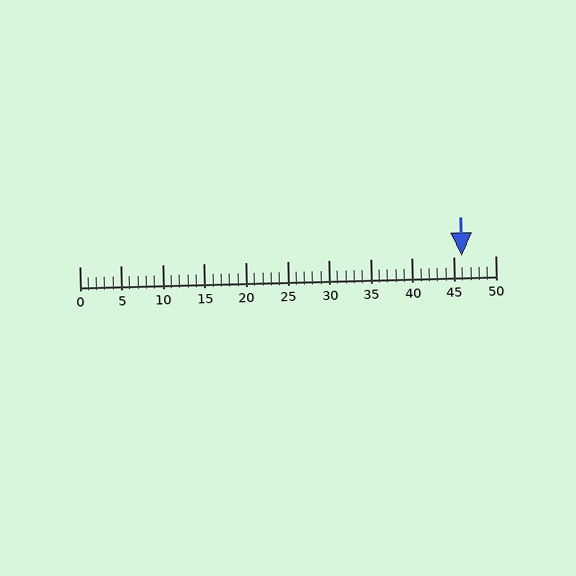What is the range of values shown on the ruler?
The ruler shows values from 0 to 50.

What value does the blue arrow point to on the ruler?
The blue arrow points to approximately 46.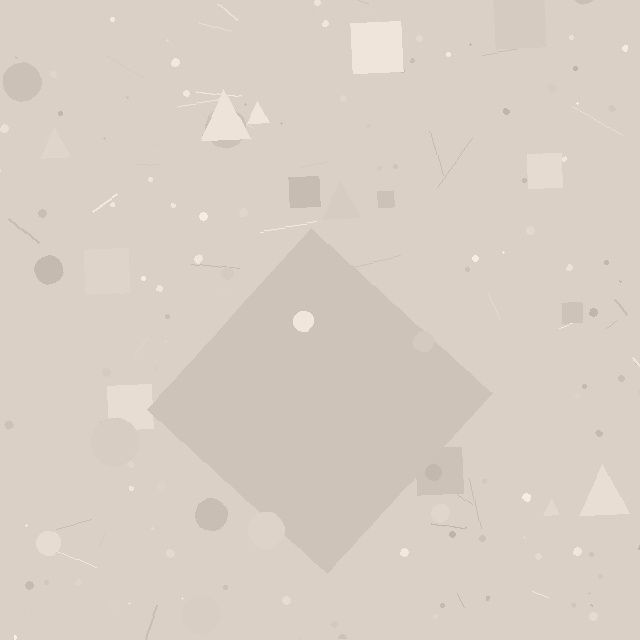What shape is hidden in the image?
A diamond is hidden in the image.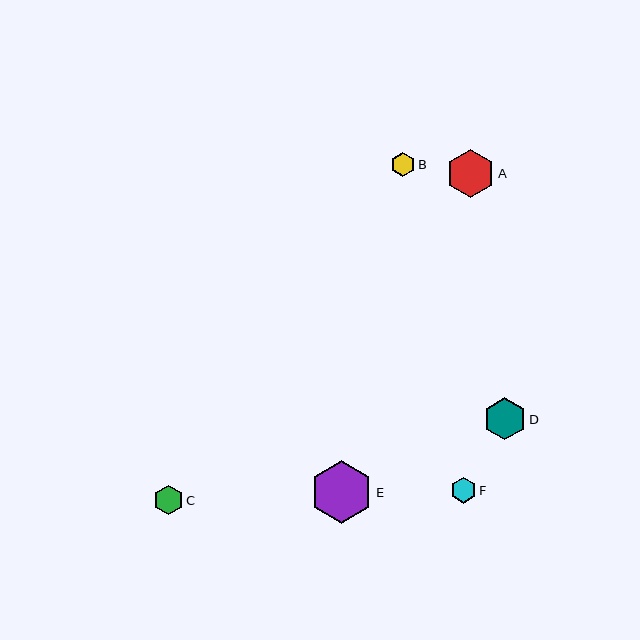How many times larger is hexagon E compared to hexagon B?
Hexagon E is approximately 2.6 times the size of hexagon B.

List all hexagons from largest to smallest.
From largest to smallest: E, A, D, C, F, B.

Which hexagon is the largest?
Hexagon E is the largest with a size of approximately 62 pixels.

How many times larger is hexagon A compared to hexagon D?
Hexagon A is approximately 1.2 times the size of hexagon D.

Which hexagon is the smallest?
Hexagon B is the smallest with a size of approximately 24 pixels.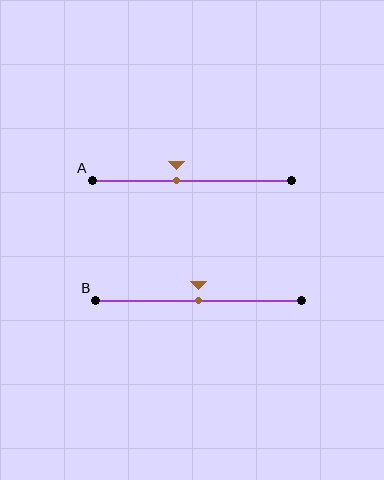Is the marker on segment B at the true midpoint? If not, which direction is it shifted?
Yes, the marker on segment B is at the true midpoint.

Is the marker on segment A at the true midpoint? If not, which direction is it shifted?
No, the marker on segment A is shifted to the left by about 8% of the segment length.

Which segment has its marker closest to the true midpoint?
Segment B has its marker closest to the true midpoint.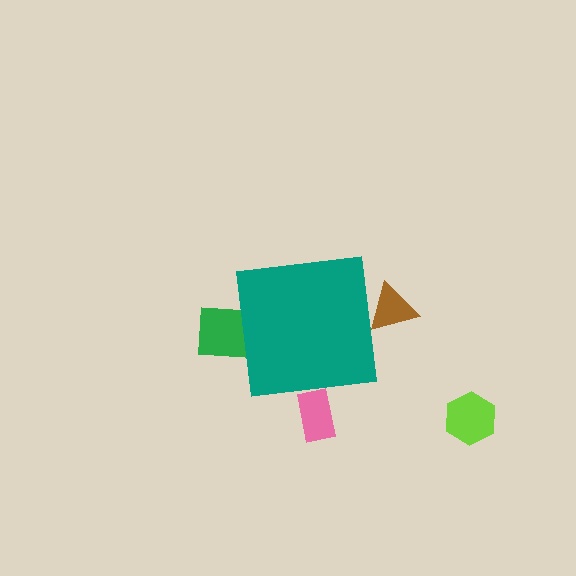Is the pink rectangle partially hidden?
Yes, the pink rectangle is partially hidden behind the teal square.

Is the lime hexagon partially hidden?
No, the lime hexagon is fully visible.